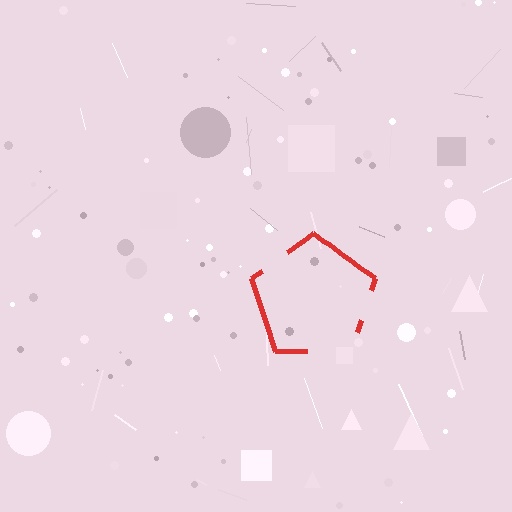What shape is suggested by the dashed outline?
The dashed outline suggests a pentagon.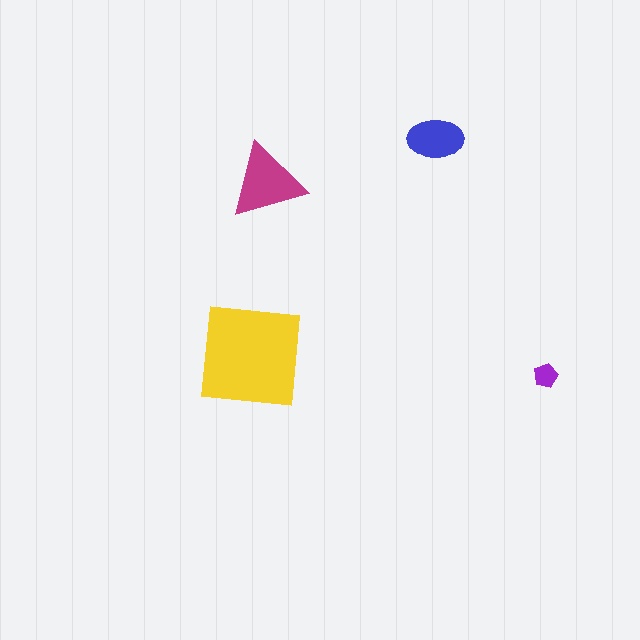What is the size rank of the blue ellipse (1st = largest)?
3rd.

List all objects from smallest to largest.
The purple pentagon, the blue ellipse, the magenta triangle, the yellow square.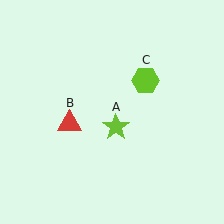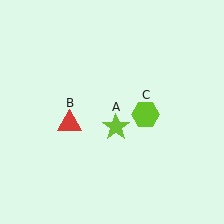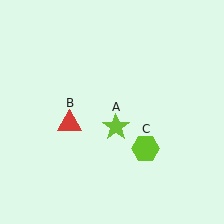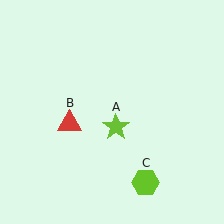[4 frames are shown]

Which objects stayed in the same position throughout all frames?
Lime star (object A) and red triangle (object B) remained stationary.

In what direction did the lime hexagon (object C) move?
The lime hexagon (object C) moved down.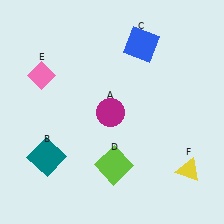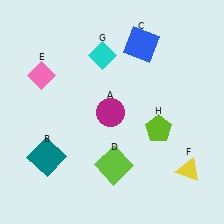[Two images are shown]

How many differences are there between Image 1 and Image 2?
There are 2 differences between the two images.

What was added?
A cyan diamond (G), a lime pentagon (H) were added in Image 2.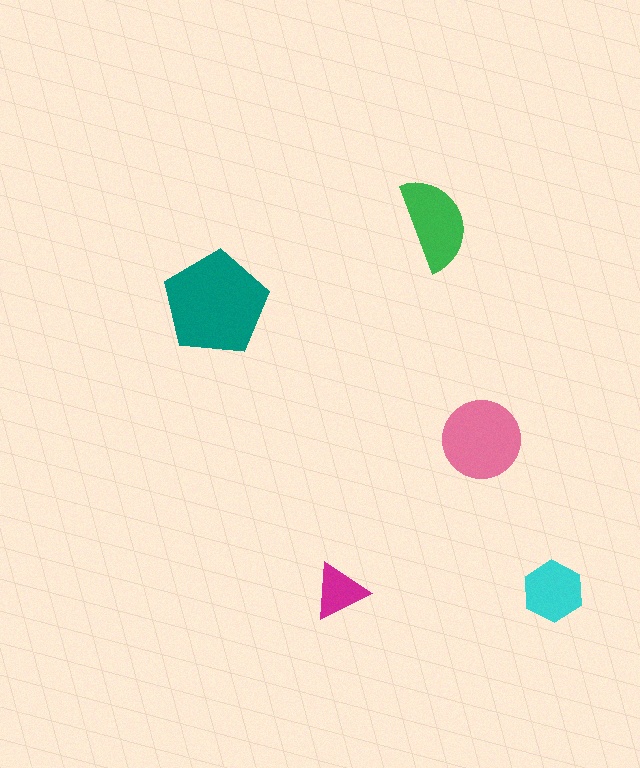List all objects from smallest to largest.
The magenta triangle, the cyan hexagon, the green semicircle, the pink circle, the teal pentagon.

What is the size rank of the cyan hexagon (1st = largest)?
4th.